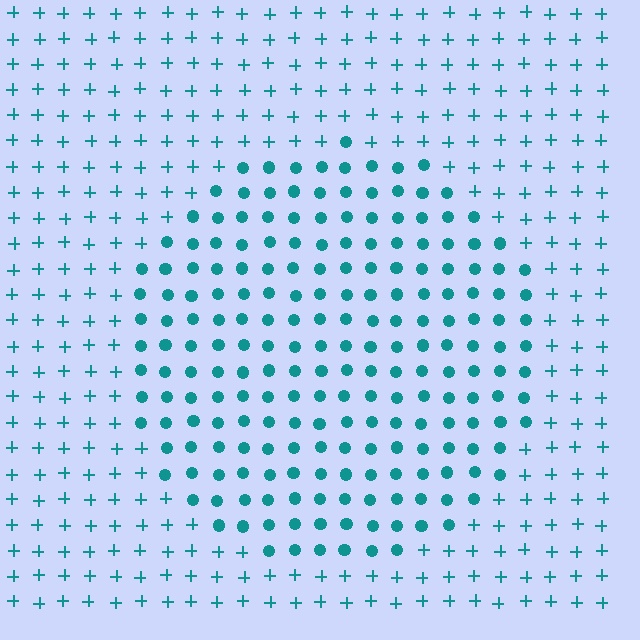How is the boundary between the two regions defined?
The boundary is defined by a change in element shape: circles inside vs. plus signs outside. All elements share the same color and spacing.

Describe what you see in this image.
The image is filled with small teal elements arranged in a uniform grid. A circle-shaped region contains circles, while the surrounding area contains plus signs. The boundary is defined purely by the change in element shape.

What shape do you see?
I see a circle.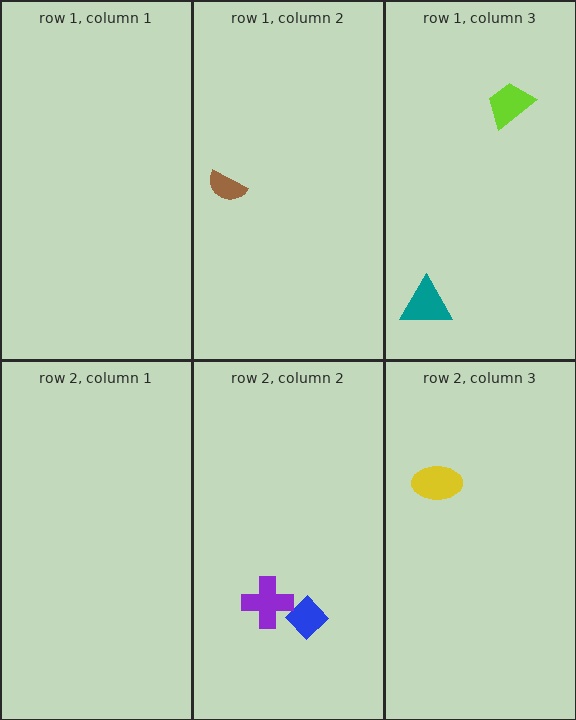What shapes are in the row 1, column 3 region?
The lime trapezoid, the teal triangle.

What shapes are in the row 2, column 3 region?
The yellow ellipse.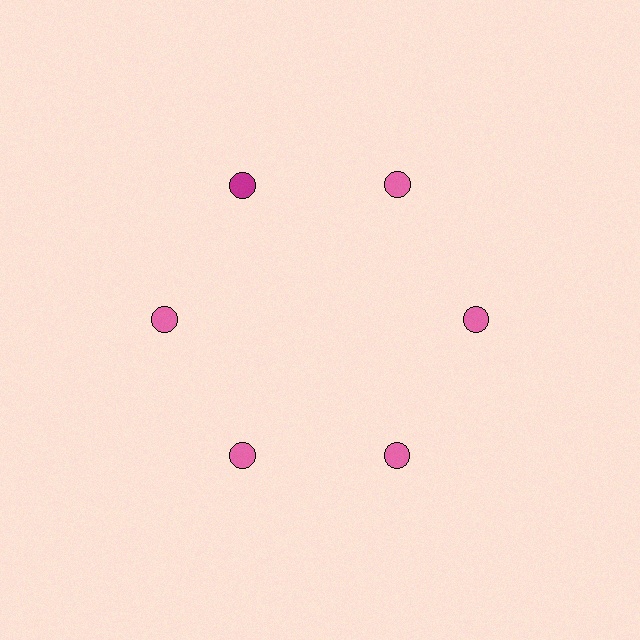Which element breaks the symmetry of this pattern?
The magenta circle at roughly the 11 o'clock position breaks the symmetry. All other shapes are pink circles.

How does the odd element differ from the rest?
It has a different color: magenta instead of pink.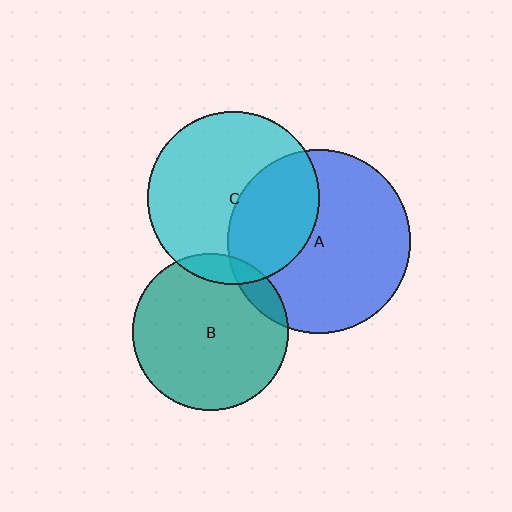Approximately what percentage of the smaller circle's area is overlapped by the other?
Approximately 10%.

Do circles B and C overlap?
Yes.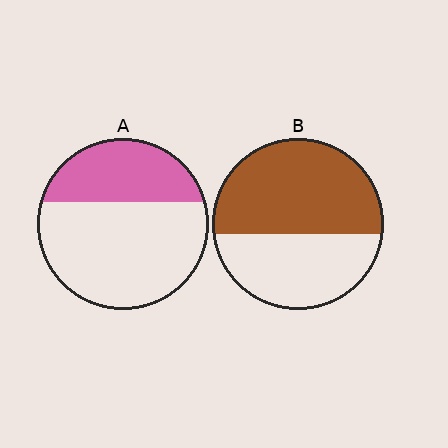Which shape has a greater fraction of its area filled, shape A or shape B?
Shape B.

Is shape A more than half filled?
No.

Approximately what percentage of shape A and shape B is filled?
A is approximately 35% and B is approximately 55%.